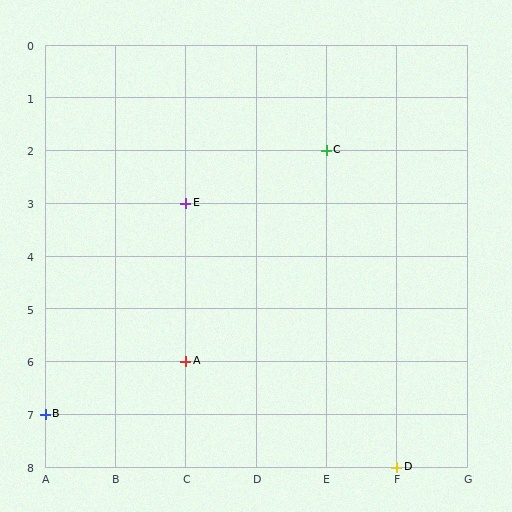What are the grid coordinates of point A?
Point A is at grid coordinates (C, 6).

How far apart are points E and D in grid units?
Points E and D are 3 columns and 5 rows apart (about 5.8 grid units diagonally).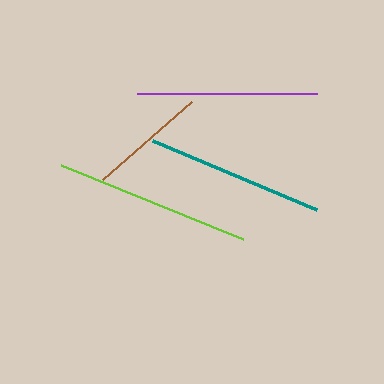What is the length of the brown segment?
The brown segment is approximately 118 pixels long.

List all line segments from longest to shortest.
From longest to shortest: lime, purple, teal, brown.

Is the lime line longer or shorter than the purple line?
The lime line is longer than the purple line.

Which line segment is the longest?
The lime line is the longest at approximately 197 pixels.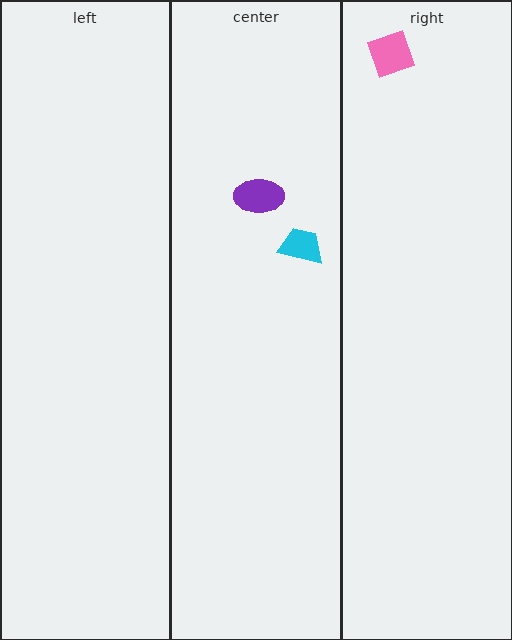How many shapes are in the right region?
1.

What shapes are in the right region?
The pink square.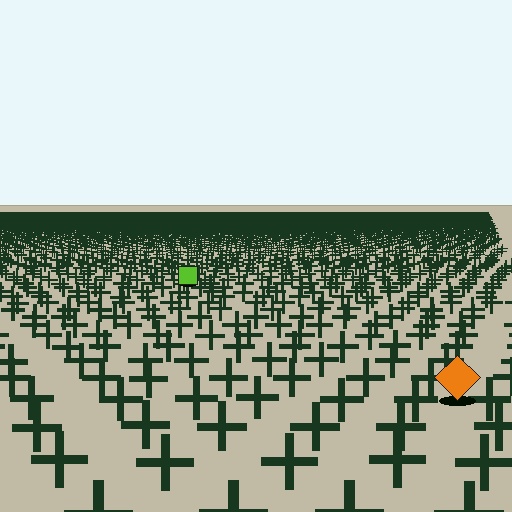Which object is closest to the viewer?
The orange diamond is closest. The texture marks near it are larger and more spread out.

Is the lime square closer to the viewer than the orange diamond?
No. The orange diamond is closer — you can tell from the texture gradient: the ground texture is coarser near it.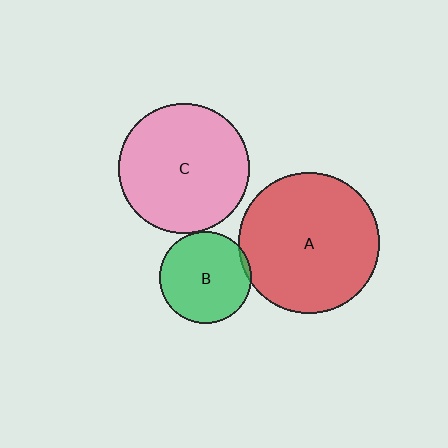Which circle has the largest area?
Circle A (red).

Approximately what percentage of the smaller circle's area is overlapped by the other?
Approximately 5%.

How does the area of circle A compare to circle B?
Approximately 2.4 times.